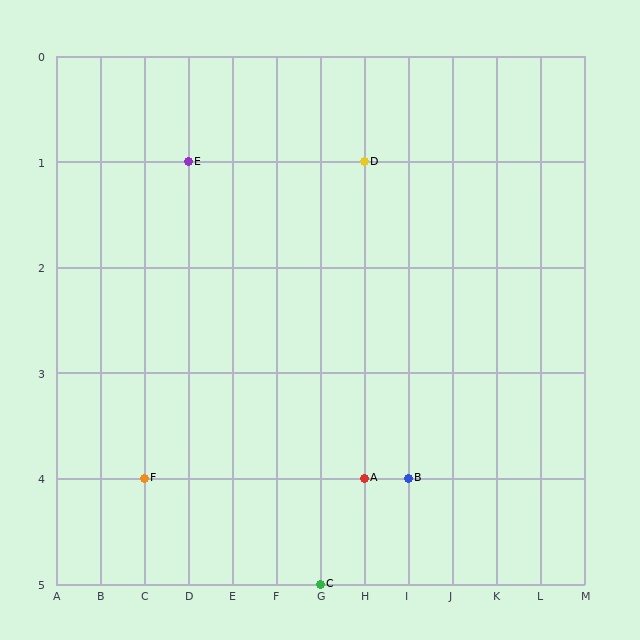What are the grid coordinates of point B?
Point B is at grid coordinates (I, 4).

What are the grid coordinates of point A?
Point A is at grid coordinates (H, 4).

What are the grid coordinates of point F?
Point F is at grid coordinates (C, 4).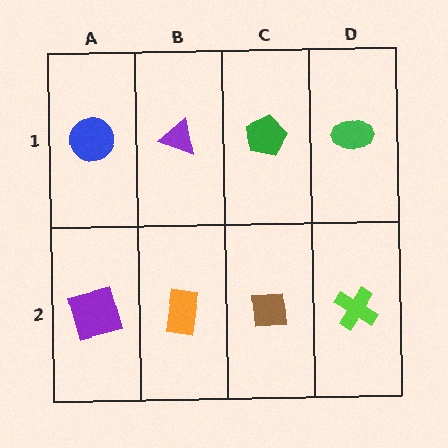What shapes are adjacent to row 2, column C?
A green pentagon (row 1, column C), an orange rectangle (row 2, column B), a lime cross (row 2, column D).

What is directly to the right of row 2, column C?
A lime cross.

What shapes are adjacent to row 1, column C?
A brown square (row 2, column C), a purple triangle (row 1, column B), a green ellipse (row 1, column D).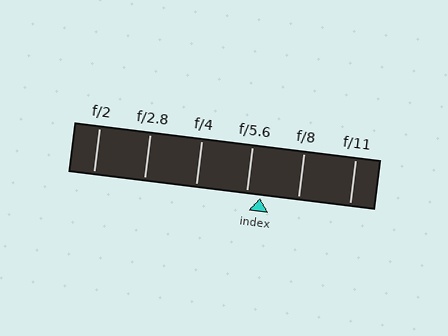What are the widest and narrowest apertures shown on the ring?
The widest aperture shown is f/2 and the narrowest is f/11.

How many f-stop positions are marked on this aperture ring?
There are 6 f-stop positions marked.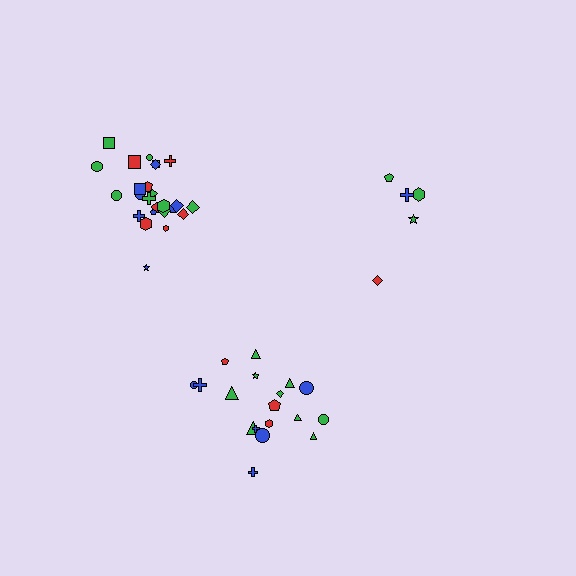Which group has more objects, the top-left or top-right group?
The top-left group.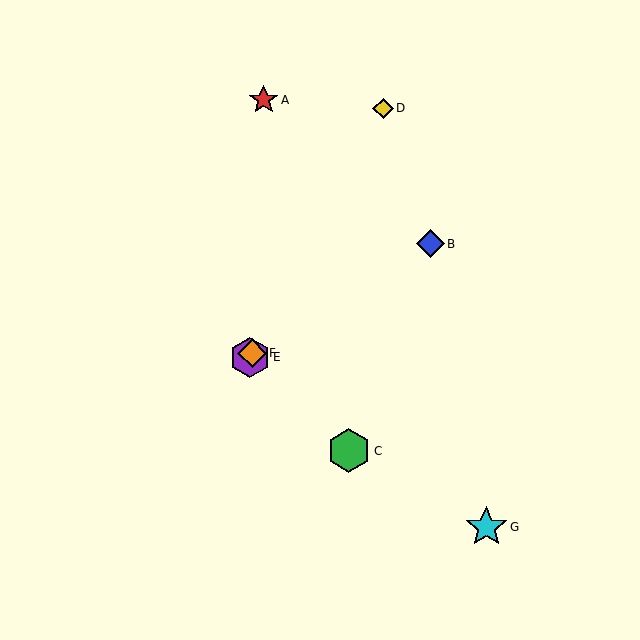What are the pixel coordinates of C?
Object C is at (349, 451).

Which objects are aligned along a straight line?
Objects D, E, F are aligned along a straight line.